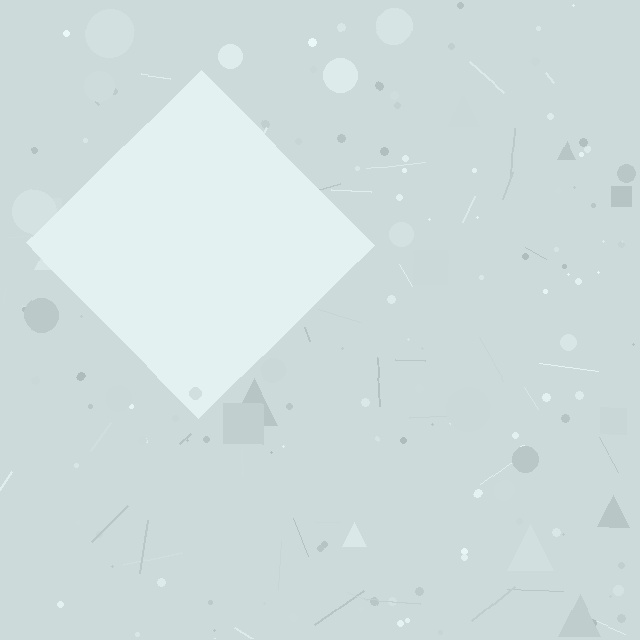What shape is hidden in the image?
A diamond is hidden in the image.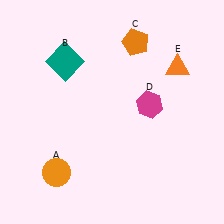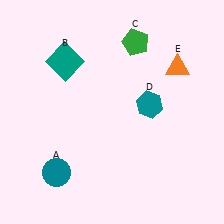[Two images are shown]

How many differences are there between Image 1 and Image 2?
There are 3 differences between the two images.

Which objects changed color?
A changed from orange to teal. C changed from orange to green. D changed from magenta to teal.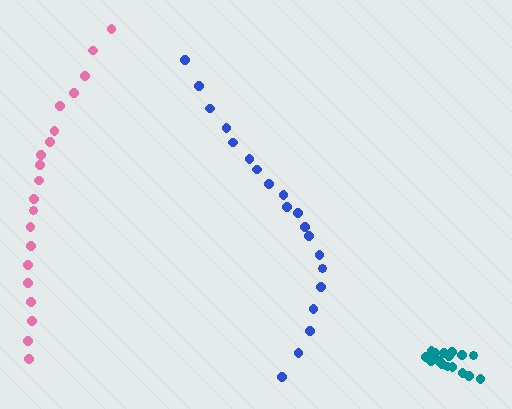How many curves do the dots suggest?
There are 3 distinct paths.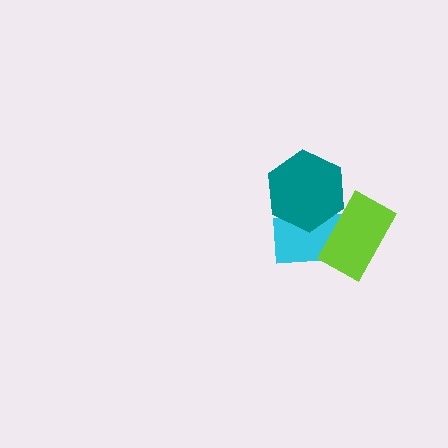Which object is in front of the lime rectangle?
The teal hexagon is in front of the lime rectangle.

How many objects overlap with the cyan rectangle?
2 objects overlap with the cyan rectangle.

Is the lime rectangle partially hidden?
Yes, it is partially covered by another shape.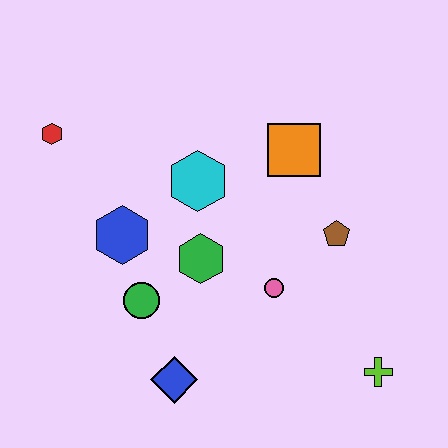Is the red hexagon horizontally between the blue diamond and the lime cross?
No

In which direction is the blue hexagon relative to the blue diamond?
The blue hexagon is above the blue diamond.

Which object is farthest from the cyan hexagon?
The lime cross is farthest from the cyan hexagon.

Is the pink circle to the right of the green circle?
Yes